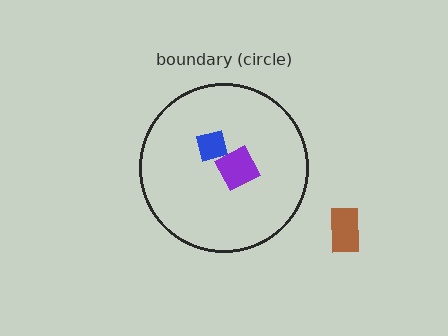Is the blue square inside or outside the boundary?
Inside.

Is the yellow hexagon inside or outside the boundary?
Inside.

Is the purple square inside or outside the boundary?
Inside.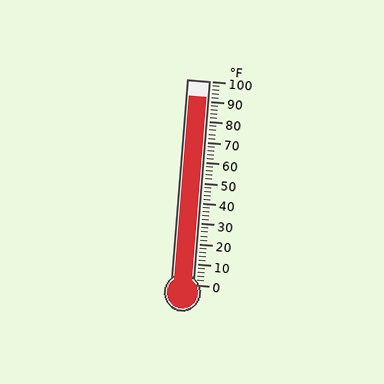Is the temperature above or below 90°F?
The temperature is above 90°F.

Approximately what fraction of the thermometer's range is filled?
The thermometer is filled to approximately 90% of its range.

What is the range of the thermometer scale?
The thermometer scale ranges from 0°F to 100°F.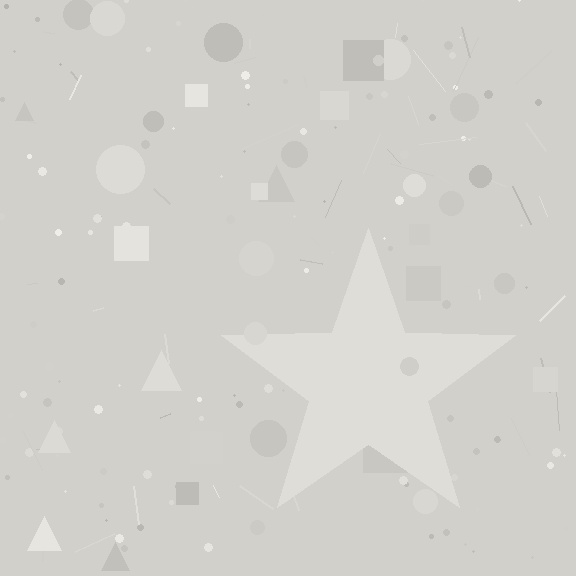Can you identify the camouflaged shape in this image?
The camouflaged shape is a star.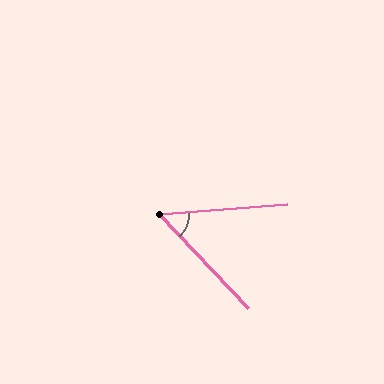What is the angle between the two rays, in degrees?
Approximately 51 degrees.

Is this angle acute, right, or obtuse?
It is acute.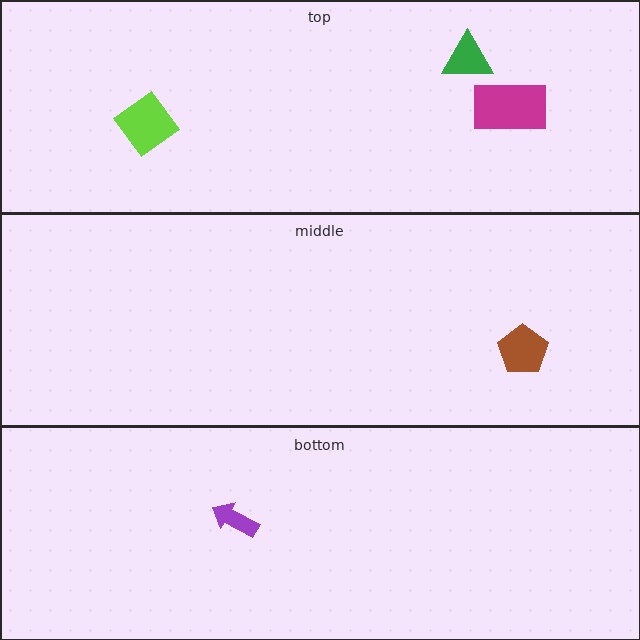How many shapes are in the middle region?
1.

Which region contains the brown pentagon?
The middle region.